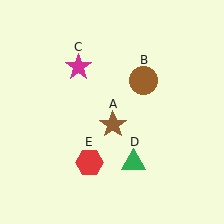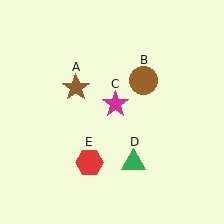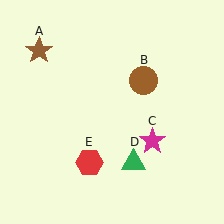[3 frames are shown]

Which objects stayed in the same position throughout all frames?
Brown circle (object B) and green triangle (object D) and red hexagon (object E) remained stationary.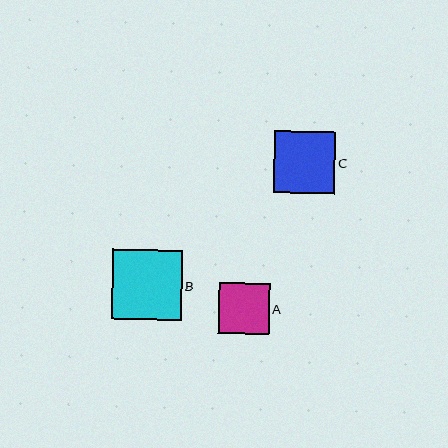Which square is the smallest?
Square A is the smallest with a size of approximately 51 pixels.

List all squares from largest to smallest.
From largest to smallest: B, C, A.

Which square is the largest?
Square B is the largest with a size of approximately 70 pixels.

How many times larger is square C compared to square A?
Square C is approximately 1.2 times the size of square A.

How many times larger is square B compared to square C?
Square B is approximately 1.1 times the size of square C.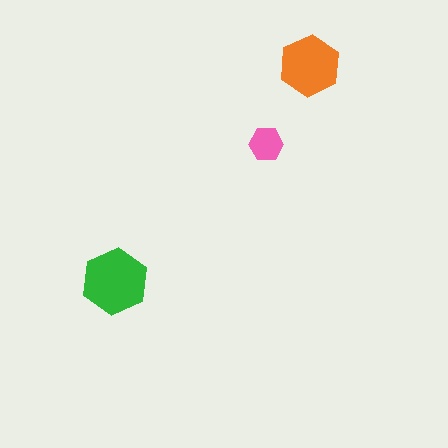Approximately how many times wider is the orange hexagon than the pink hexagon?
About 2 times wider.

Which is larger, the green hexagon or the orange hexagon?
The green one.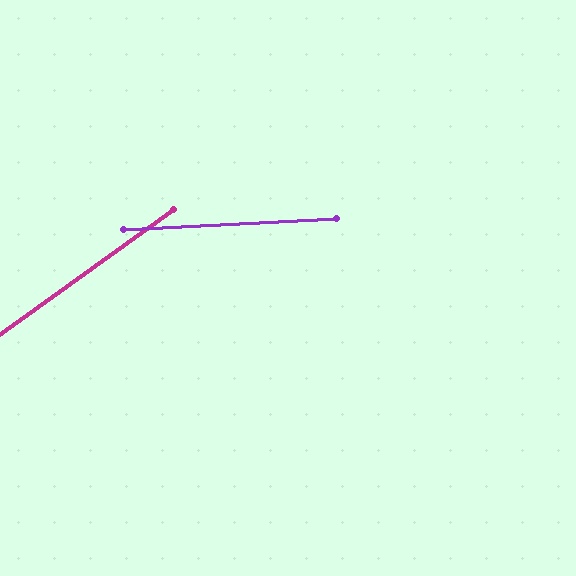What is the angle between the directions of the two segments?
Approximately 33 degrees.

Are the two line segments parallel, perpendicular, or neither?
Neither parallel nor perpendicular — they differ by about 33°.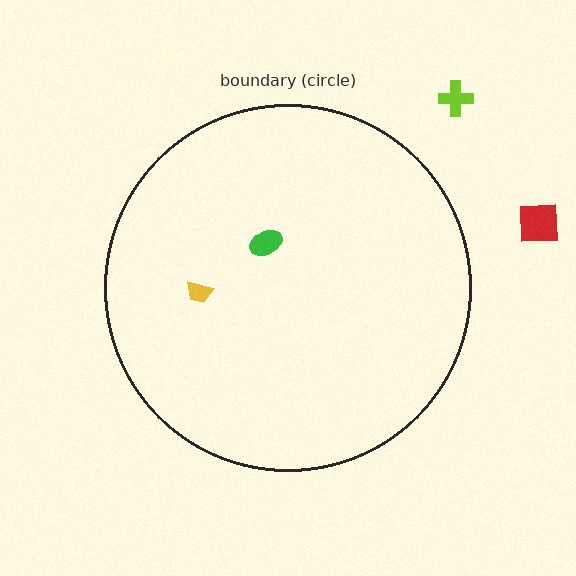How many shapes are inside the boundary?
2 inside, 2 outside.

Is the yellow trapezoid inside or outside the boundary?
Inside.